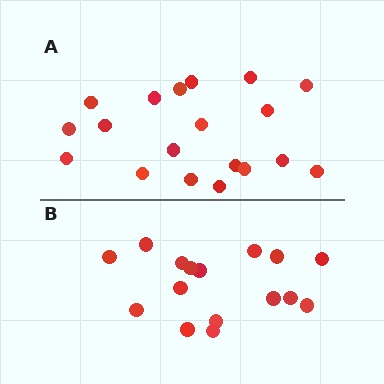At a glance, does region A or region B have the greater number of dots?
Region A (the top region) has more dots.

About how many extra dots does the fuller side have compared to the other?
Region A has just a few more — roughly 2 or 3 more dots than region B.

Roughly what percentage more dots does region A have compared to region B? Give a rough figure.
About 20% more.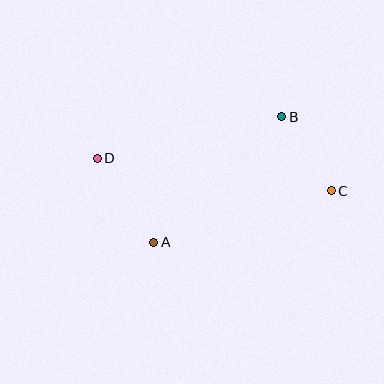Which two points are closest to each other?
Points B and C are closest to each other.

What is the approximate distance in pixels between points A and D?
The distance between A and D is approximately 101 pixels.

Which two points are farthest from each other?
Points C and D are farthest from each other.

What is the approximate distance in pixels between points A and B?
The distance between A and B is approximately 179 pixels.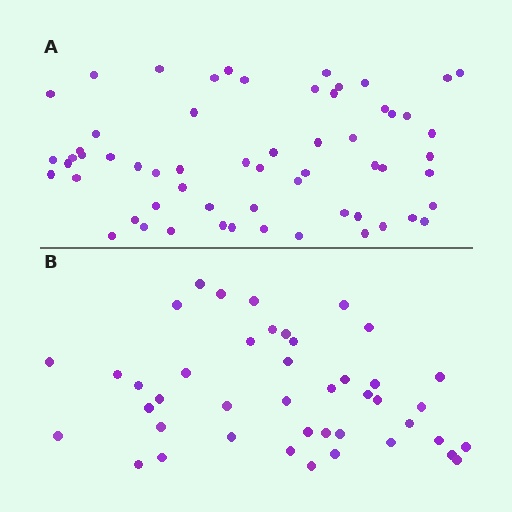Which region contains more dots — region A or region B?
Region A (the top region) has more dots.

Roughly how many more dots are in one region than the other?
Region A has approximately 15 more dots than region B.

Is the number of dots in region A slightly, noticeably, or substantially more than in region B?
Region A has noticeably more, but not dramatically so. The ratio is roughly 1.4 to 1.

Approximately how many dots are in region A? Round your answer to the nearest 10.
About 60 dots.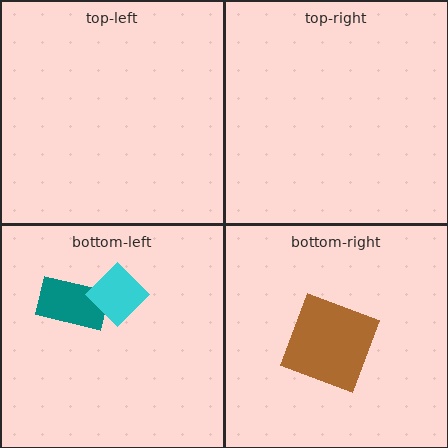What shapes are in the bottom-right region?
The brown square.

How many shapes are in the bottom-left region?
2.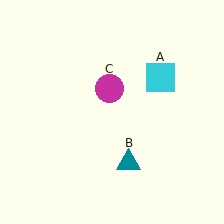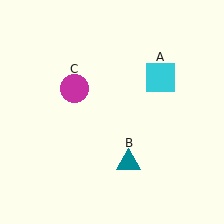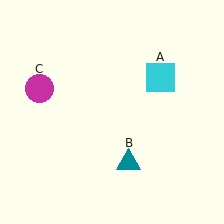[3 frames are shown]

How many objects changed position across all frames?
1 object changed position: magenta circle (object C).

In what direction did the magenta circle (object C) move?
The magenta circle (object C) moved left.